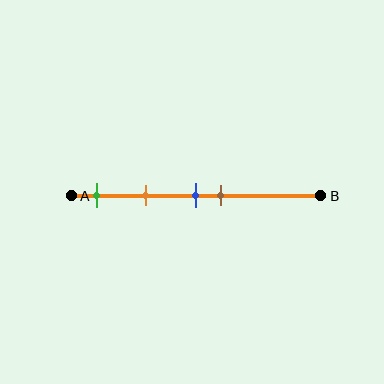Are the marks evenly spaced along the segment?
No, the marks are not evenly spaced.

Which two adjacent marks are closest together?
The blue and brown marks are the closest adjacent pair.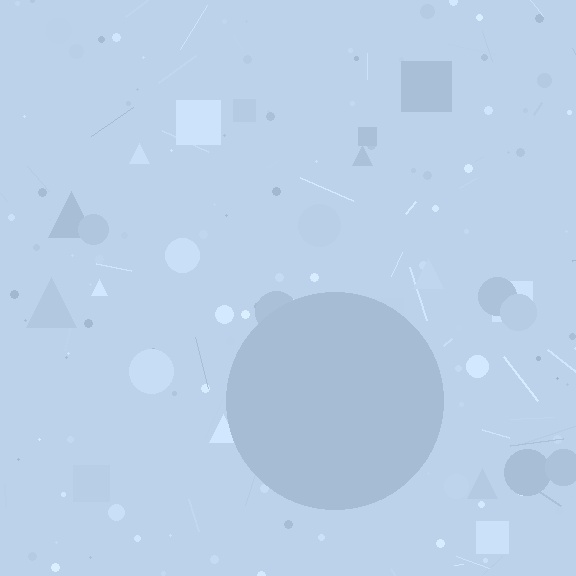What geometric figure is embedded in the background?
A circle is embedded in the background.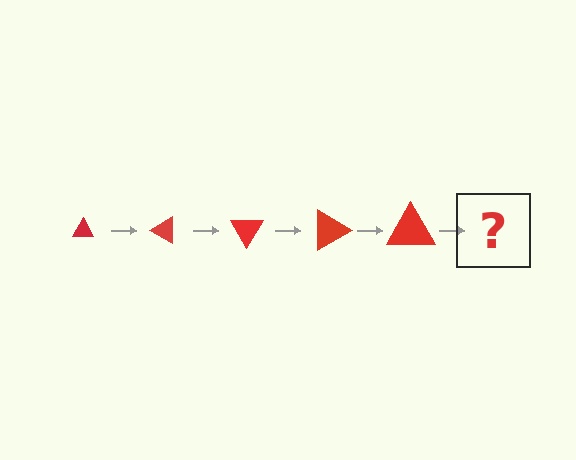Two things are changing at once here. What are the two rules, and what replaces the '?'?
The two rules are that the triangle grows larger each step and it rotates 30 degrees each step. The '?' should be a triangle, larger than the previous one and rotated 150 degrees from the start.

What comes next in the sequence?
The next element should be a triangle, larger than the previous one and rotated 150 degrees from the start.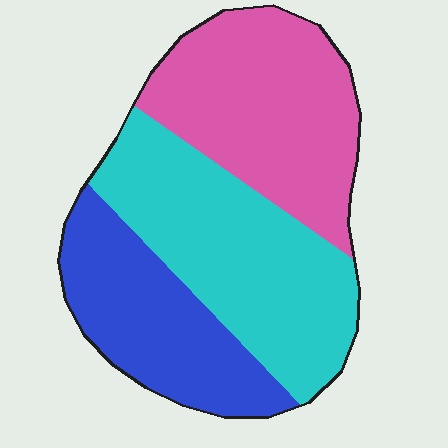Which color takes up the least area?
Blue, at roughly 25%.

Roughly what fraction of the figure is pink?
Pink takes up about one third (1/3) of the figure.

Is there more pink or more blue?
Pink.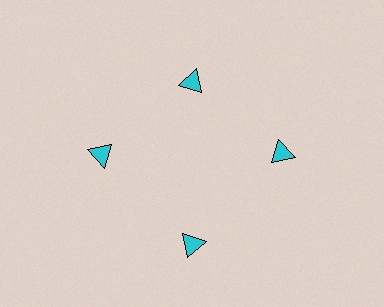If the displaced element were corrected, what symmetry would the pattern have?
It would have 4-fold rotational symmetry — the pattern would map onto itself every 90 degrees.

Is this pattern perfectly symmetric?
No. The 4 cyan triangles are arranged in a ring, but one element near the 12 o'clock position is pulled inward toward the center, breaking the 4-fold rotational symmetry.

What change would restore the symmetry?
The symmetry would be restored by moving it outward, back onto the ring so that all 4 triangles sit at equal angles and equal distance from the center.